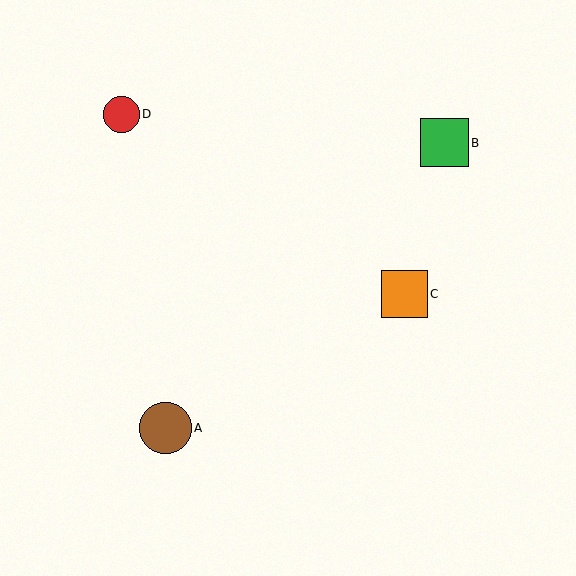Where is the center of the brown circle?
The center of the brown circle is at (165, 428).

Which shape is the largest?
The brown circle (labeled A) is the largest.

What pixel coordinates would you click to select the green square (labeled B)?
Click at (444, 143) to select the green square B.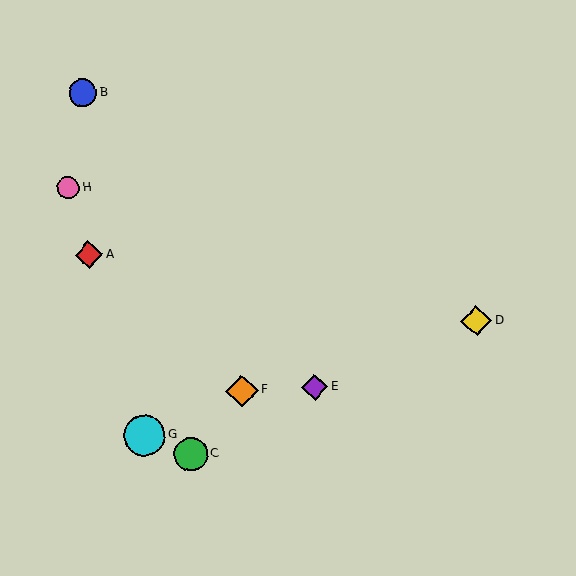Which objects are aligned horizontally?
Objects E, F are aligned horizontally.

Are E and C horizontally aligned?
No, E is at y≈387 and C is at y≈454.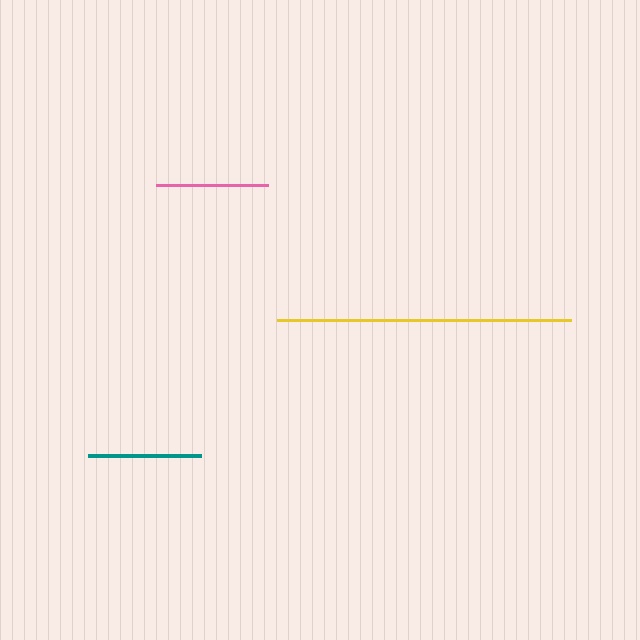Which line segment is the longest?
The yellow line is the longest at approximately 294 pixels.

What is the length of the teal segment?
The teal segment is approximately 113 pixels long.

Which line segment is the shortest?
The pink line is the shortest at approximately 113 pixels.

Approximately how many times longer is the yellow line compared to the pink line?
The yellow line is approximately 2.6 times the length of the pink line.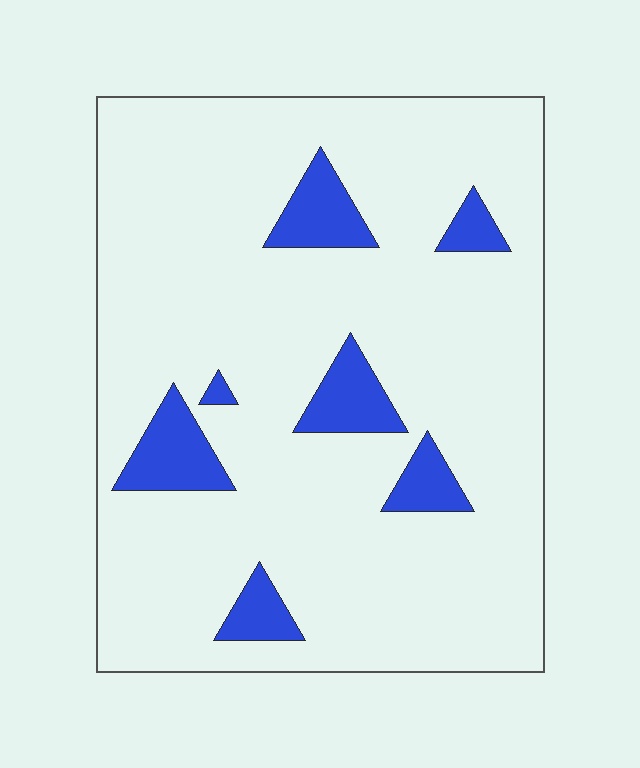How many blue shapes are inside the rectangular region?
7.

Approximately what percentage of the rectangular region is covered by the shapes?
Approximately 10%.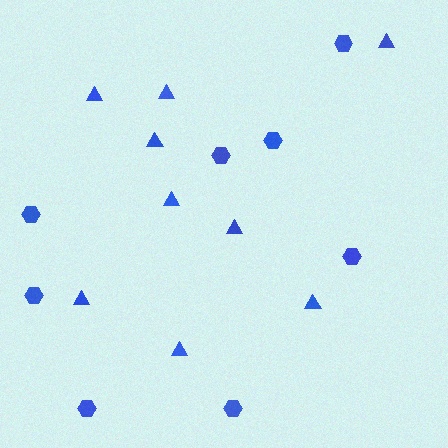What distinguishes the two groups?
There are 2 groups: one group of hexagons (8) and one group of triangles (9).